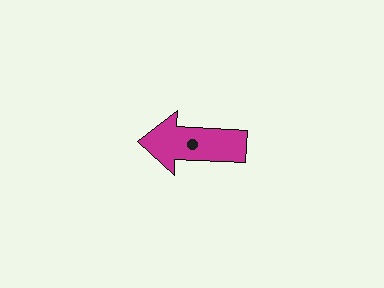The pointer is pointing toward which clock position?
Roughly 9 o'clock.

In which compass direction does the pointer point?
West.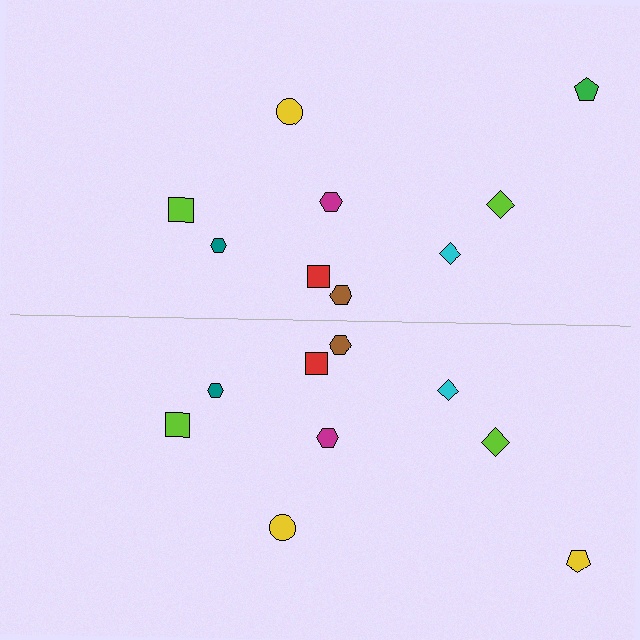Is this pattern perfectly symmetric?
No, the pattern is not perfectly symmetric. The yellow pentagon on the bottom side breaks the symmetry — its mirror counterpart is green.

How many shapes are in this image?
There are 18 shapes in this image.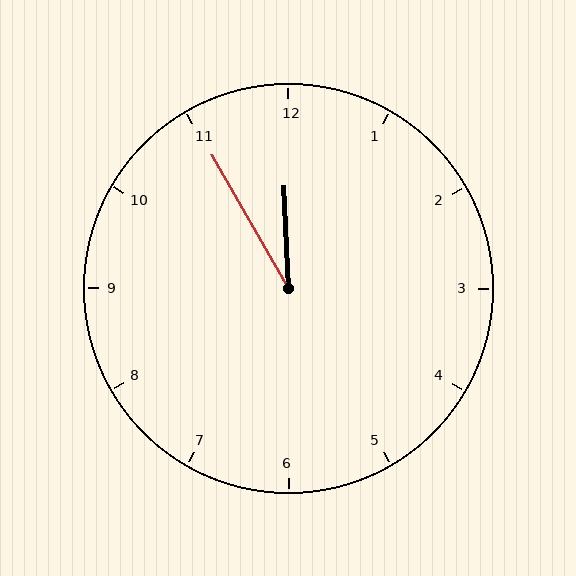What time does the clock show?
11:55.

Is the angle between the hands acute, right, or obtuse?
It is acute.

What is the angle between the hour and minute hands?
Approximately 28 degrees.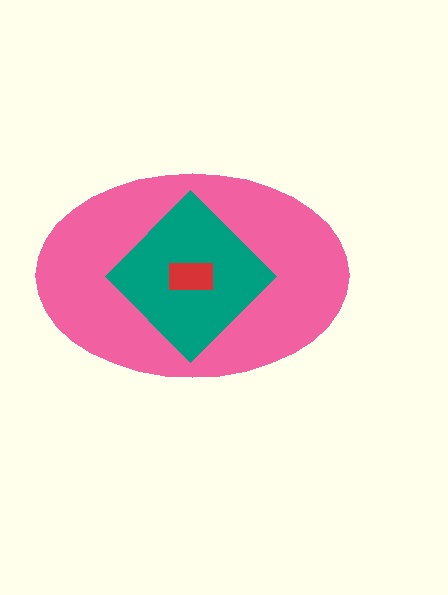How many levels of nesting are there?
3.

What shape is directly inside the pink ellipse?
The teal diamond.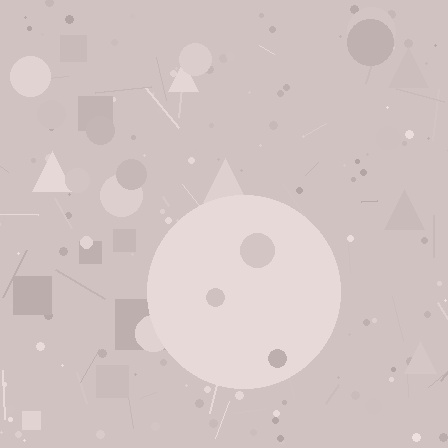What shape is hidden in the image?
A circle is hidden in the image.